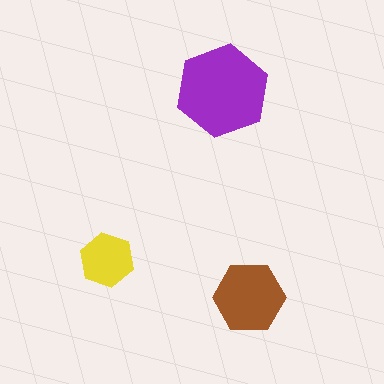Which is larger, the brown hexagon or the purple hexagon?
The purple one.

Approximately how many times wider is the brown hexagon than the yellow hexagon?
About 1.5 times wider.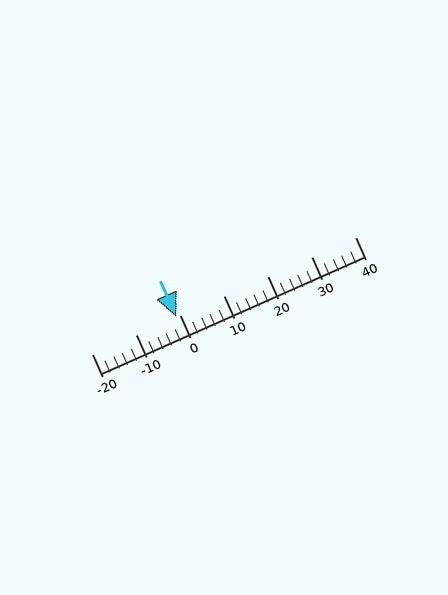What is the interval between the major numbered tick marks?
The major tick marks are spaced 10 units apart.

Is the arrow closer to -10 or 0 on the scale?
The arrow is closer to 0.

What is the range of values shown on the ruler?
The ruler shows values from -20 to 40.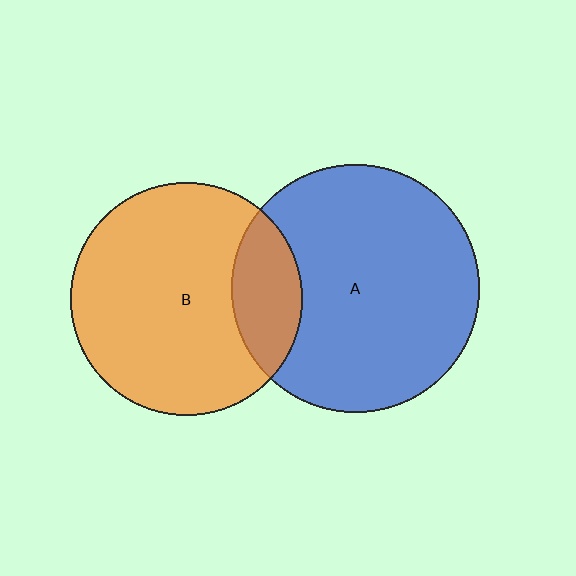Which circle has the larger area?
Circle A (blue).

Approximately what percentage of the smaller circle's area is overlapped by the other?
Approximately 20%.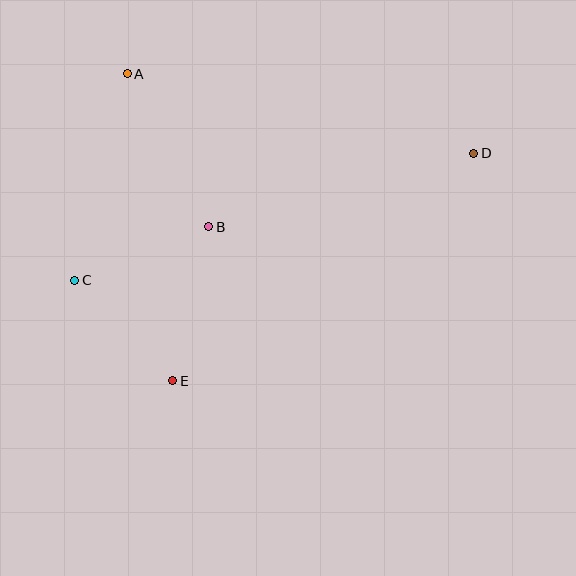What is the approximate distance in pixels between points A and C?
The distance between A and C is approximately 213 pixels.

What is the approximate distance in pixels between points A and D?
The distance between A and D is approximately 356 pixels.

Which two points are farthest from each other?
Points C and D are farthest from each other.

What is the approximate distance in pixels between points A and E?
The distance between A and E is approximately 310 pixels.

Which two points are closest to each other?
Points C and E are closest to each other.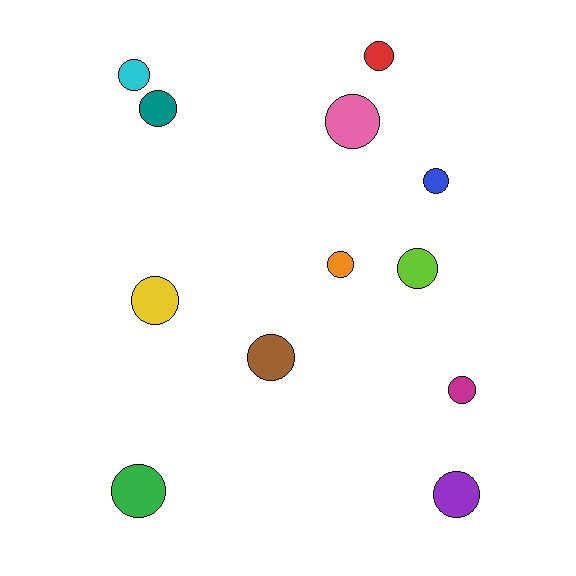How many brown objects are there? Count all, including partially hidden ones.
There is 1 brown object.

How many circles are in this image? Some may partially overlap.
There are 12 circles.